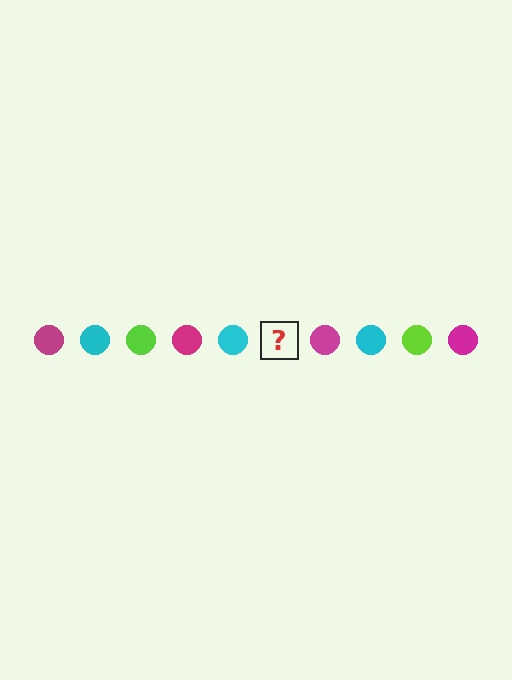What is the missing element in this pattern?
The missing element is a lime circle.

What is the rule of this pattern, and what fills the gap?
The rule is that the pattern cycles through magenta, cyan, lime circles. The gap should be filled with a lime circle.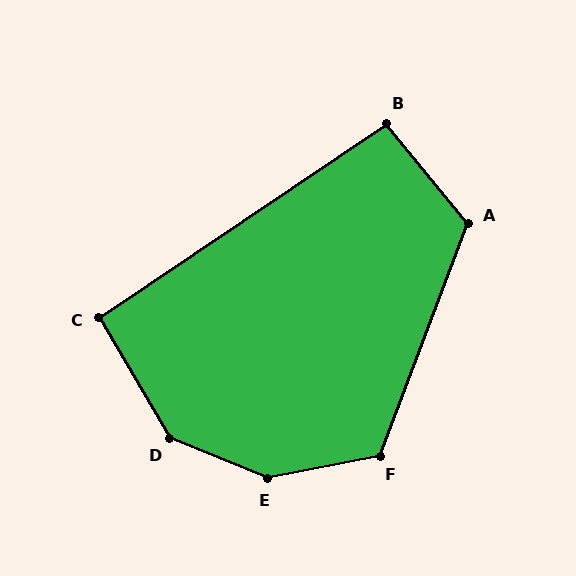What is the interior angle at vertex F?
Approximately 122 degrees (obtuse).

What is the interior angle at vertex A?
Approximately 120 degrees (obtuse).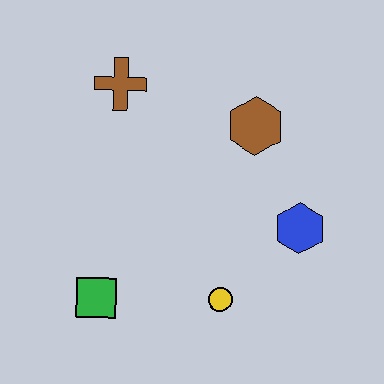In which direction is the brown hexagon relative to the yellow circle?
The brown hexagon is above the yellow circle.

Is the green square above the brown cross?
No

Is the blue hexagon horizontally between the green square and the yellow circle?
No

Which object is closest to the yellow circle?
The blue hexagon is closest to the yellow circle.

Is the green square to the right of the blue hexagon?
No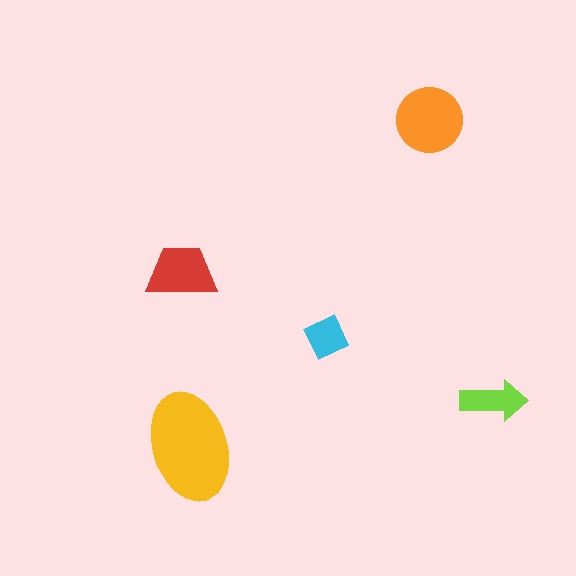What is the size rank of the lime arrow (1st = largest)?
4th.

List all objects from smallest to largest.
The cyan square, the lime arrow, the red trapezoid, the orange circle, the yellow ellipse.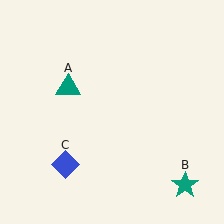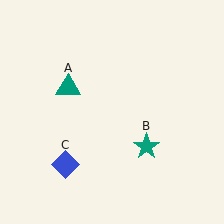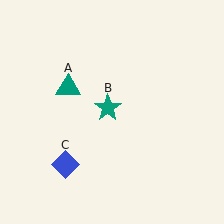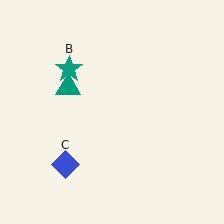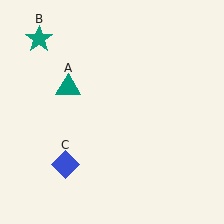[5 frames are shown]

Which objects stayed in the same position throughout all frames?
Teal triangle (object A) and blue diamond (object C) remained stationary.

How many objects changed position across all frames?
1 object changed position: teal star (object B).